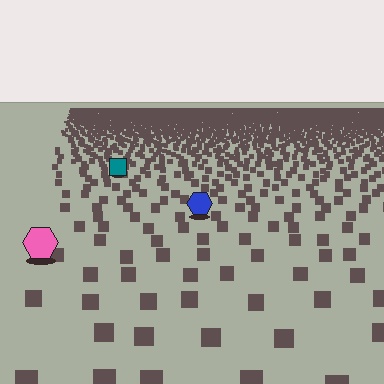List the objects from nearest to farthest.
From nearest to farthest: the pink hexagon, the blue hexagon, the teal square.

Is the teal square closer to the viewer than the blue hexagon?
No. The blue hexagon is closer — you can tell from the texture gradient: the ground texture is coarser near it.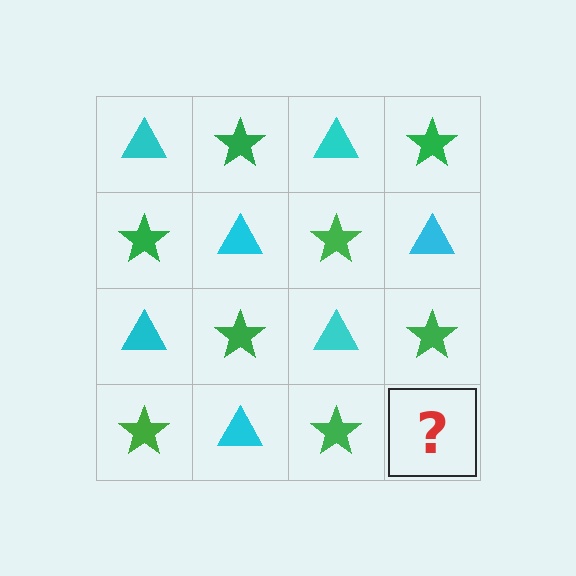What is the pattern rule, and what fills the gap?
The rule is that it alternates cyan triangle and green star in a checkerboard pattern. The gap should be filled with a cyan triangle.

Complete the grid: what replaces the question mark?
The question mark should be replaced with a cyan triangle.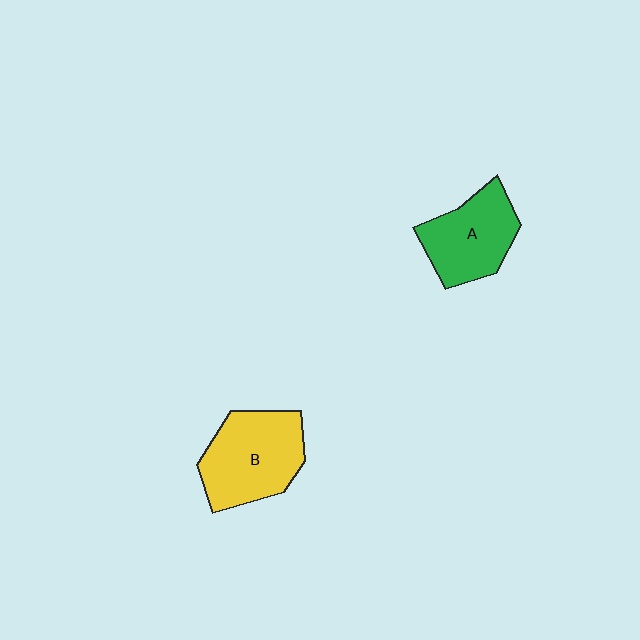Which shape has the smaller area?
Shape A (green).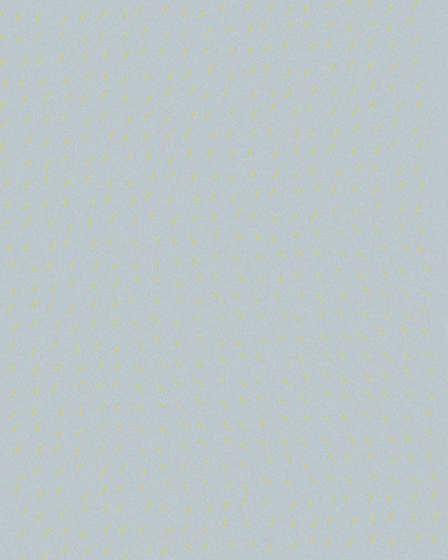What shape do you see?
I see a rectangle.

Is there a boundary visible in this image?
Yes, there is a texture boundary formed by a change in line orientation.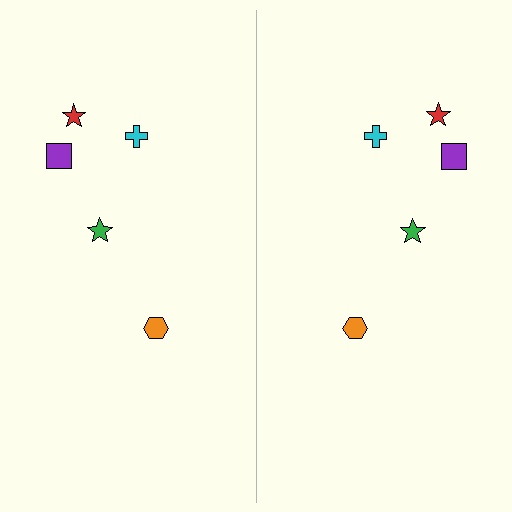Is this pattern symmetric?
Yes, this pattern has bilateral (reflection) symmetry.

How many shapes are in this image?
There are 10 shapes in this image.